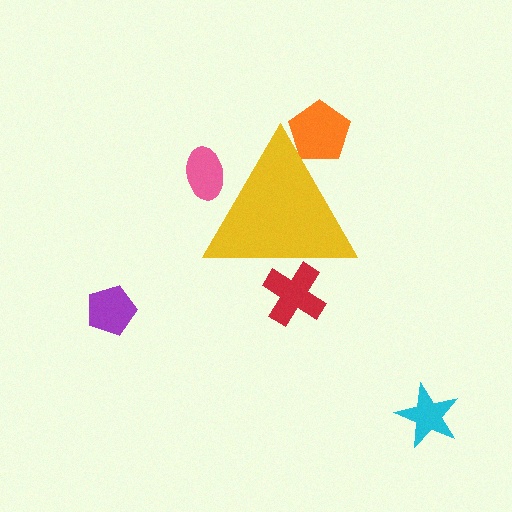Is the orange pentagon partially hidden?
Yes, the orange pentagon is partially hidden behind the yellow triangle.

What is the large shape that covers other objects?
A yellow triangle.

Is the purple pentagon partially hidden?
No, the purple pentagon is fully visible.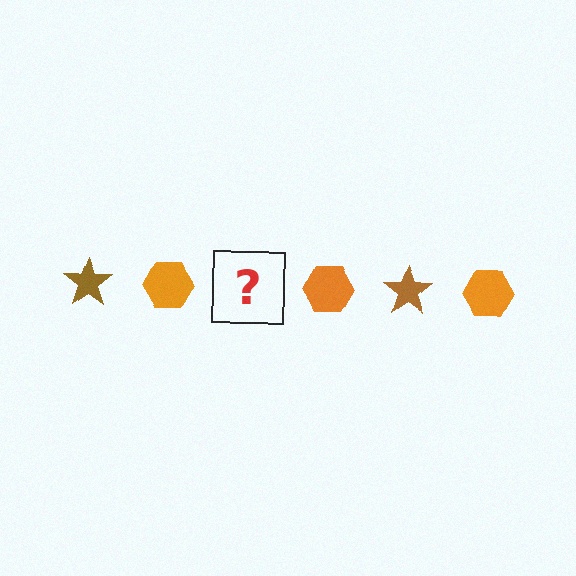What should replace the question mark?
The question mark should be replaced with a brown star.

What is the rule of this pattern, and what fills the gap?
The rule is that the pattern alternates between brown star and orange hexagon. The gap should be filled with a brown star.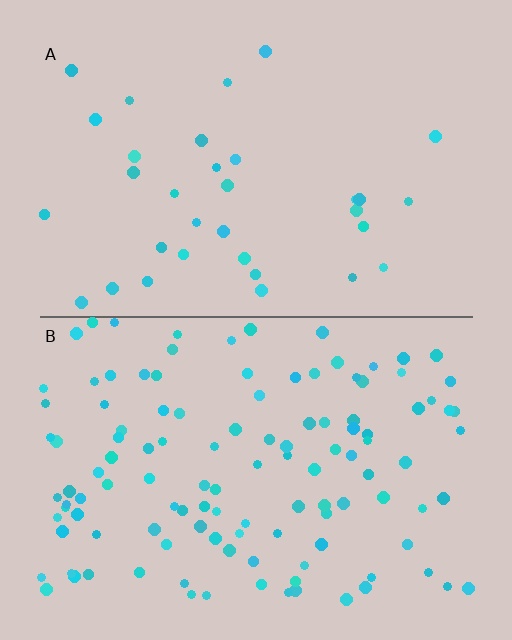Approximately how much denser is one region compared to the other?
Approximately 3.6× — region B over region A.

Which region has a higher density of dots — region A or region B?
B (the bottom).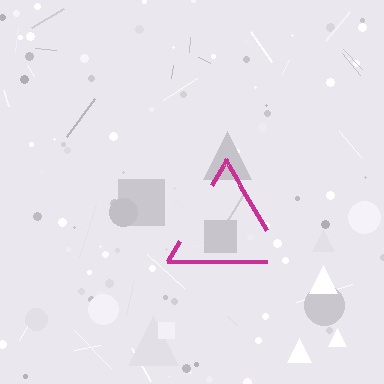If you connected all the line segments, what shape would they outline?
They would outline a triangle.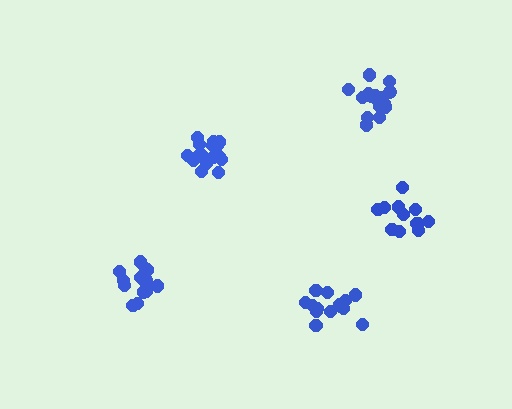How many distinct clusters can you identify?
There are 5 distinct clusters.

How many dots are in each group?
Group 1: 15 dots, Group 2: 16 dots, Group 3: 13 dots, Group 4: 17 dots, Group 5: 17 dots (78 total).